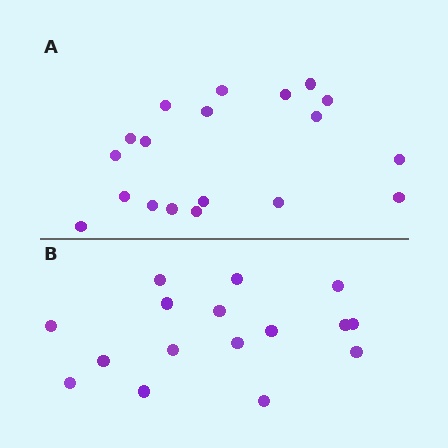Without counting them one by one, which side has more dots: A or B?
Region A (the top region) has more dots.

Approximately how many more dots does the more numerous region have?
Region A has just a few more — roughly 2 or 3 more dots than region B.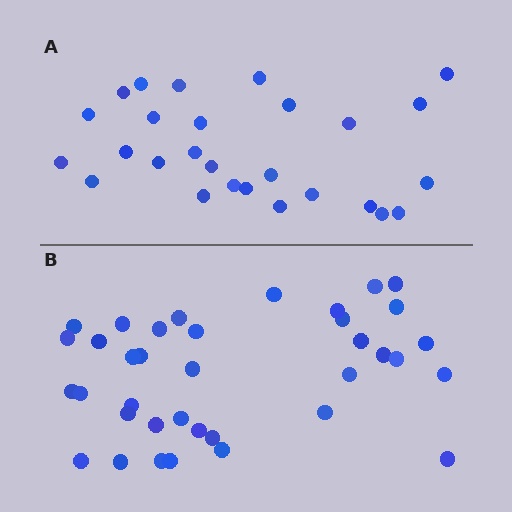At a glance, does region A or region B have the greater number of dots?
Region B (the bottom region) has more dots.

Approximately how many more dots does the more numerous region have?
Region B has roughly 10 or so more dots than region A.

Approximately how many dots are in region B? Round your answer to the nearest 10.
About 40 dots. (The exact count is 37, which rounds to 40.)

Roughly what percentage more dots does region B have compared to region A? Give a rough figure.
About 35% more.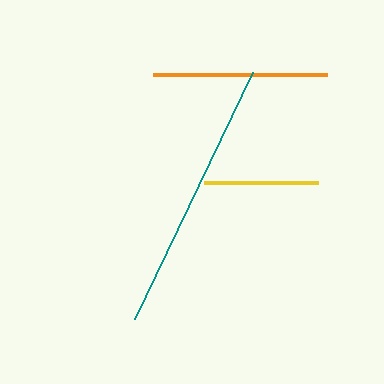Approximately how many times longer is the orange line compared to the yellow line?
The orange line is approximately 1.5 times the length of the yellow line.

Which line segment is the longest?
The teal line is the longest at approximately 273 pixels.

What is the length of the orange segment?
The orange segment is approximately 174 pixels long.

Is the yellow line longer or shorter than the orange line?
The orange line is longer than the yellow line.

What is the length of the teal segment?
The teal segment is approximately 273 pixels long.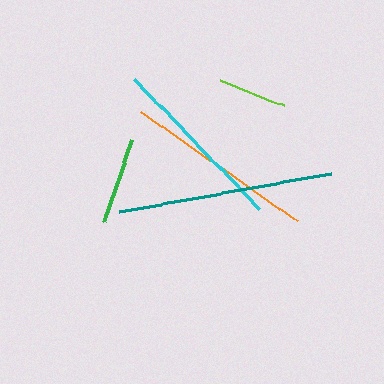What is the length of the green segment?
The green segment is approximately 87 pixels long.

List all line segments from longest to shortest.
From longest to shortest: teal, orange, cyan, green, lime.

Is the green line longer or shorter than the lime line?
The green line is longer than the lime line.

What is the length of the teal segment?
The teal segment is approximately 215 pixels long.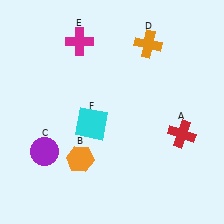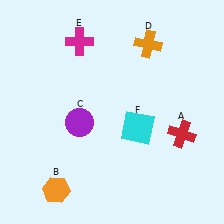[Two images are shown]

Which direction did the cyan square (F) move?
The cyan square (F) moved right.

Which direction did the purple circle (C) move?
The purple circle (C) moved right.